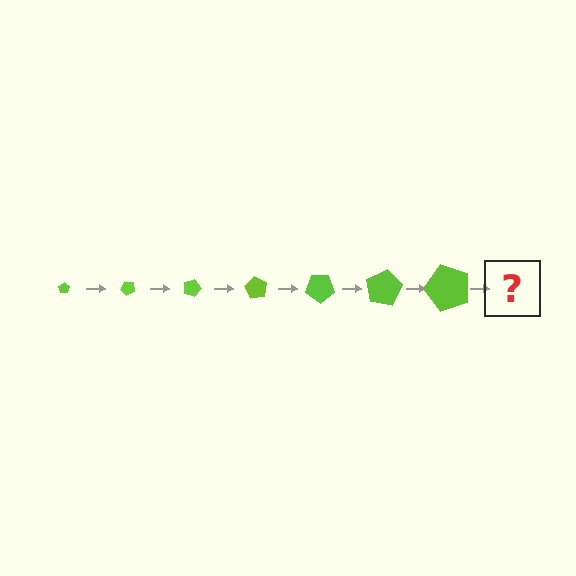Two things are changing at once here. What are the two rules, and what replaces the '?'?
The two rules are that the pentagon grows larger each step and it rotates 45 degrees each step. The '?' should be a pentagon, larger than the previous one and rotated 315 degrees from the start.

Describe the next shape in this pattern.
It should be a pentagon, larger than the previous one and rotated 315 degrees from the start.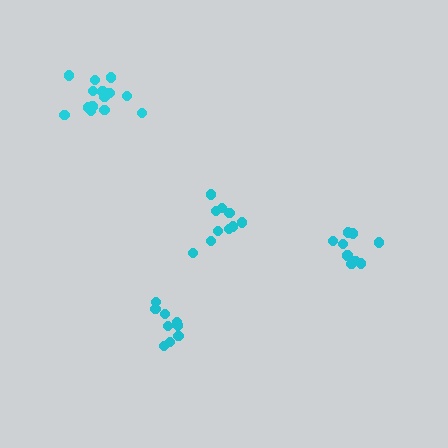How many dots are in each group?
Group 1: 10 dots, Group 2: 9 dots, Group 3: 15 dots, Group 4: 9 dots (43 total).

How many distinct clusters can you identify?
There are 4 distinct clusters.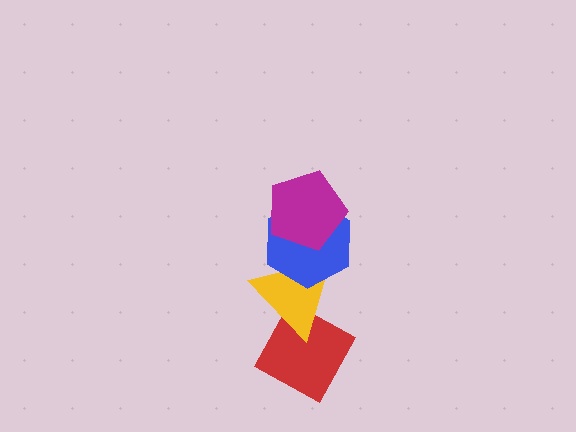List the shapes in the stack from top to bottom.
From top to bottom: the magenta pentagon, the blue hexagon, the yellow triangle, the red diamond.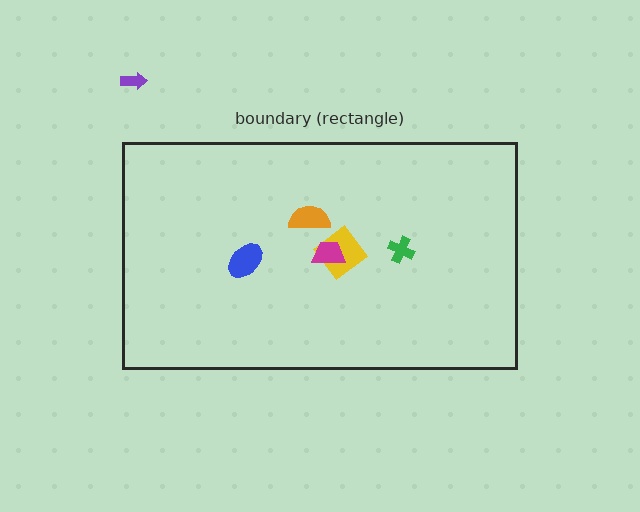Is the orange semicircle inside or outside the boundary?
Inside.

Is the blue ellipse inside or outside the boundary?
Inside.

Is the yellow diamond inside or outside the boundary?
Inside.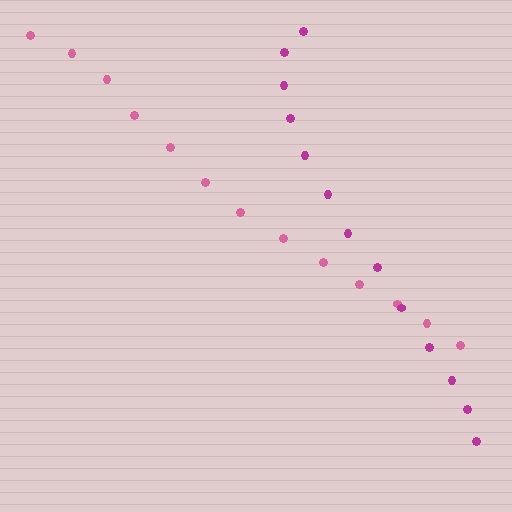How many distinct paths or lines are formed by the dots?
There are 2 distinct paths.